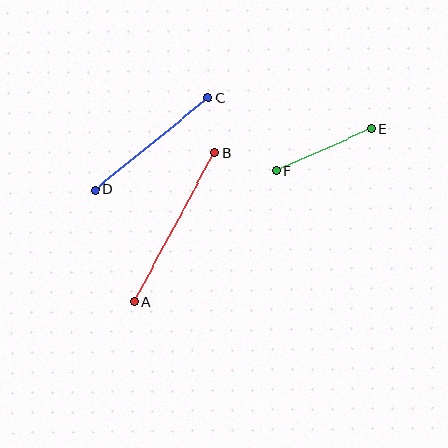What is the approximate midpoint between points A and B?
The midpoint is at approximately (175, 227) pixels.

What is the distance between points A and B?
The distance is approximately 169 pixels.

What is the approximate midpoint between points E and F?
The midpoint is at approximately (324, 150) pixels.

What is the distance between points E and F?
The distance is approximately 104 pixels.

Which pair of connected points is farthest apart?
Points A and B are farthest apart.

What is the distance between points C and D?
The distance is approximately 146 pixels.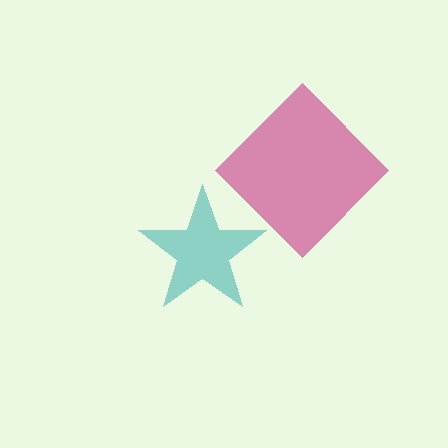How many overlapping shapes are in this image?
There are 2 overlapping shapes in the image.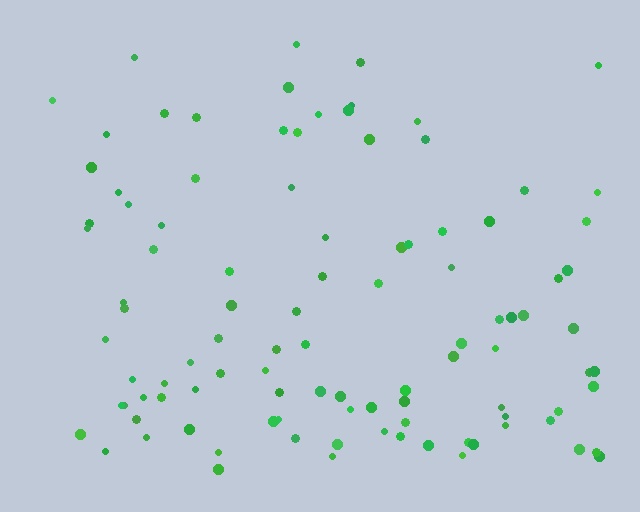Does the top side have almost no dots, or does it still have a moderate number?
Still a moderate number, just noticeably fewer than the bottom.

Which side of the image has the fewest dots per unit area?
The top.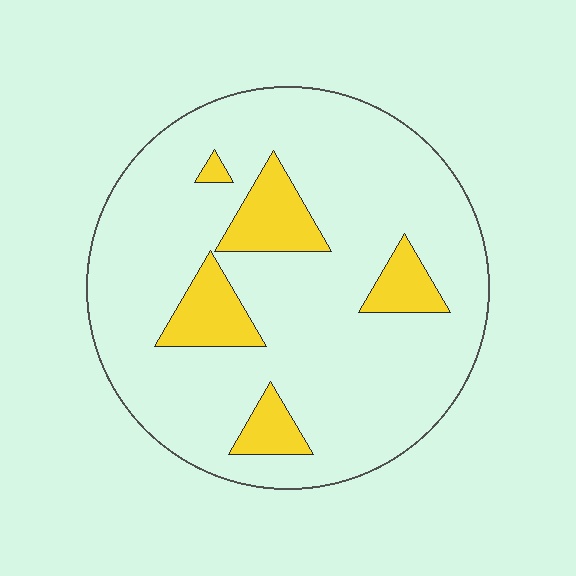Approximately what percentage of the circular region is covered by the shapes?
Approximately 15%.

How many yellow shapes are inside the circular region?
5.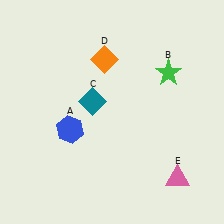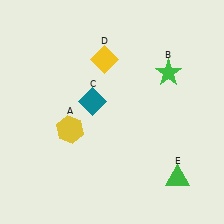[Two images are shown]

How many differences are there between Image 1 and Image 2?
There are 3 differences between the two images.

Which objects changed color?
A changed from blue to yellow. D changed from orange to yellow. E changed from pink to green.